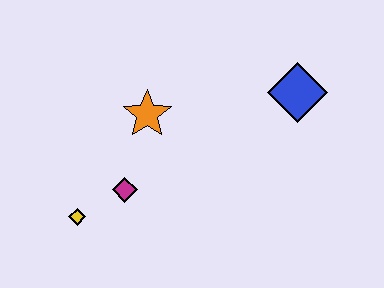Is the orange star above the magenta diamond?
Yes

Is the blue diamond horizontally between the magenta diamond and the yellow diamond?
No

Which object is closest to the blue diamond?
The orange star is closest to the blue diamond.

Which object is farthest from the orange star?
The blue diamond is farthest from the orange star.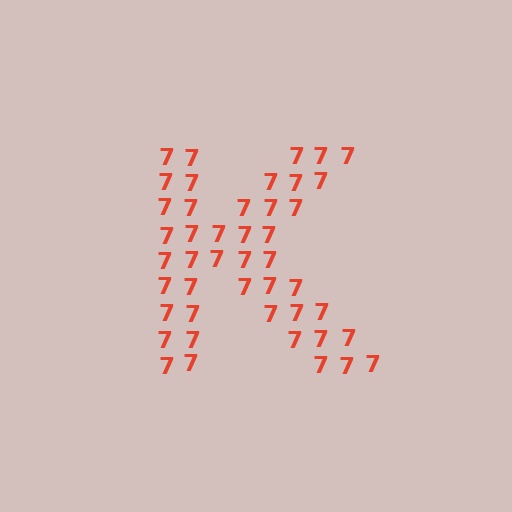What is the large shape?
The large shape is the letter K.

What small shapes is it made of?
It is made of small digit 7's.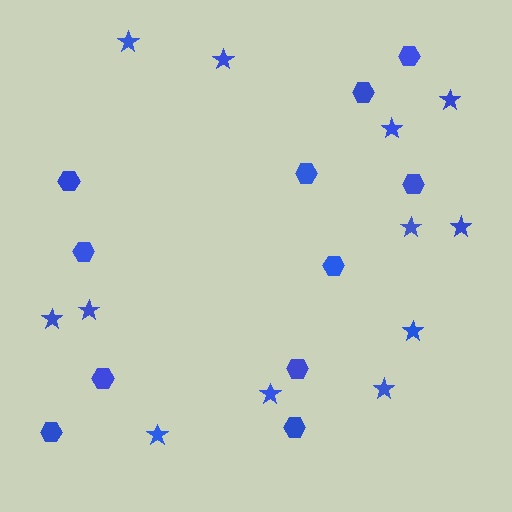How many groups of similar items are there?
There are 2 groups: one group of hexagons (11) and one group of stars (12).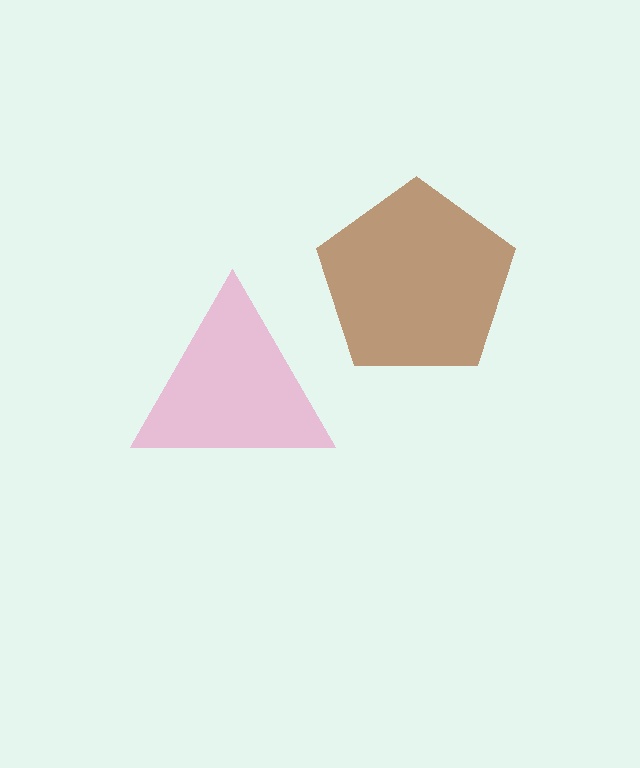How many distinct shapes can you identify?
There are 2 distinct shapes: a brown pentagon, a pink triangle.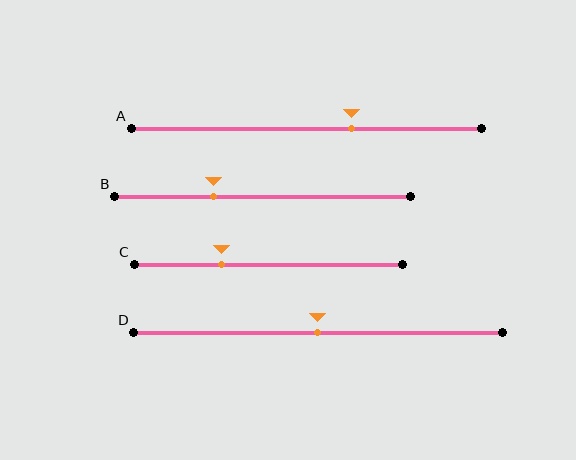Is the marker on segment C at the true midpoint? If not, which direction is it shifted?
No, the marker on segment C is shifted to the left by about 17% of the segment length.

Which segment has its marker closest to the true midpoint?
Segment D has its marker closest to the true midpoint.